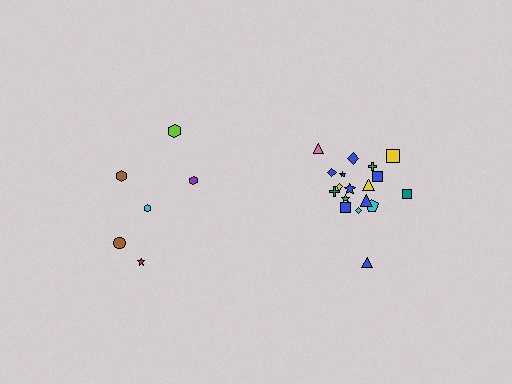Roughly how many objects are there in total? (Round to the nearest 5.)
Roughly 25 objects in total.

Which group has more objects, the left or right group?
The right group.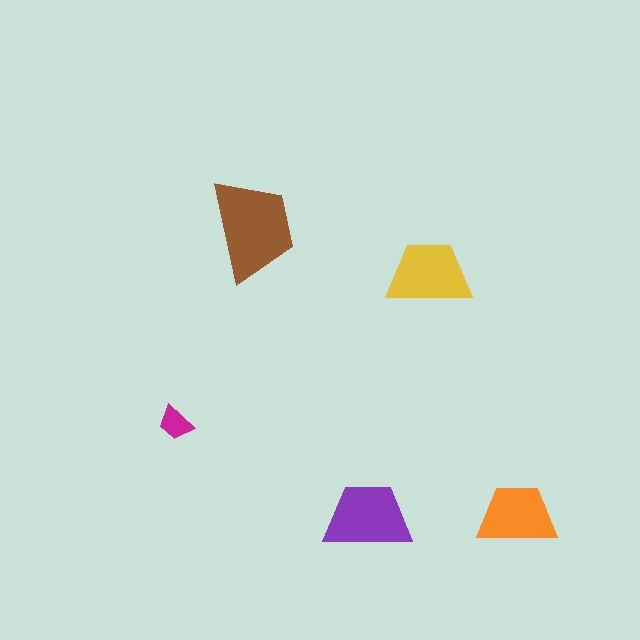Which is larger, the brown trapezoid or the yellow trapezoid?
The brown one.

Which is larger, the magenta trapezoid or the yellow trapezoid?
The yellow one.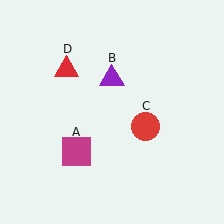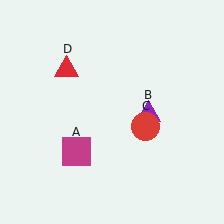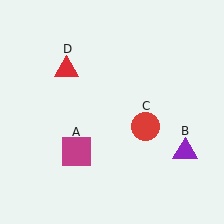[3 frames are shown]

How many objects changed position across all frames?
1 object changed position: purple triangle (object B).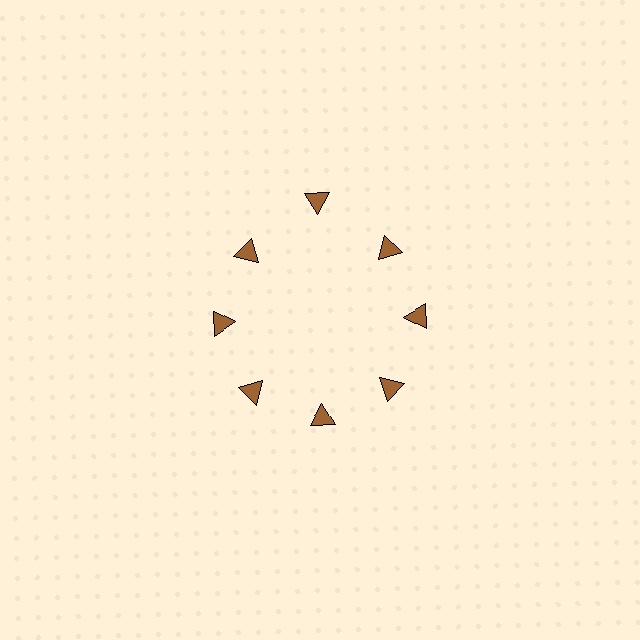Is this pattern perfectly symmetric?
No. The 8 brown triangles are arranged in a ring, but one element near the 12 o'clock position is pushed outward from the center, breaking the 8-fold rotational symmetry.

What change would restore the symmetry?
The symmetry would be restored by moving it inward, back onto the ring so that all 8 triangles sit at equal angles and equal distance from the center.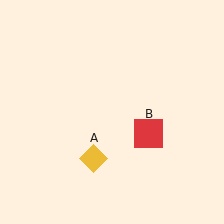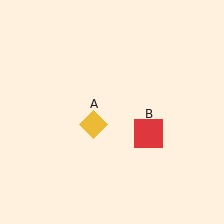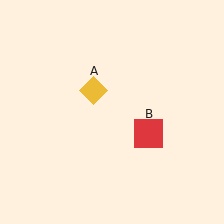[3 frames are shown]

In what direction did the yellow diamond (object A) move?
The yellow diamond (object A) moved up.